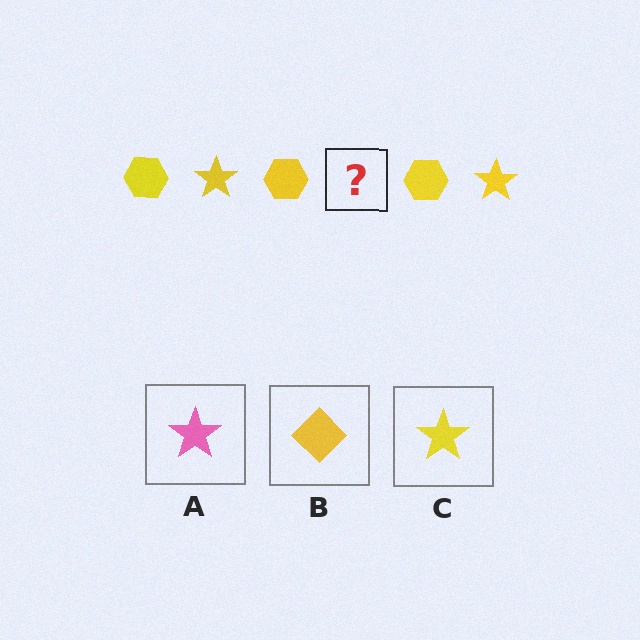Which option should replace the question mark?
Option C.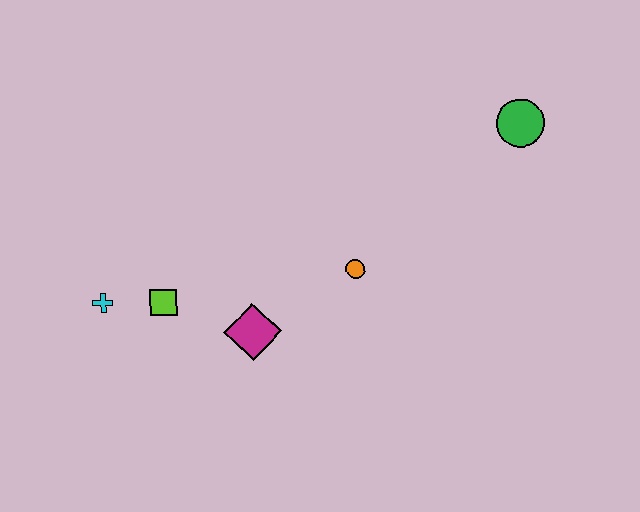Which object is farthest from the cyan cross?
The green circle is farthest from the cyan cross.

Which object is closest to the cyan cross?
The lime square is closest to the cyan cross.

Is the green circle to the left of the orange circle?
No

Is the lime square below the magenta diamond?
No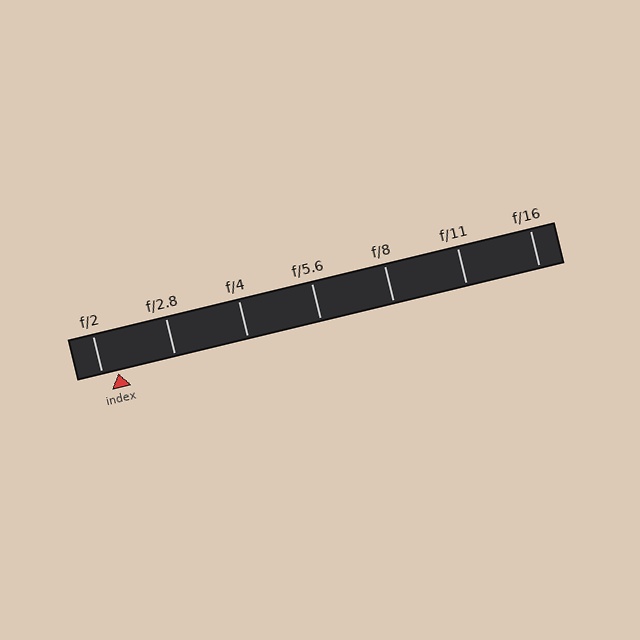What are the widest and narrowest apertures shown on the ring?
The widest aperture shown is f/2 and the narrowest is f/16.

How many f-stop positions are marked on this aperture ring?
There are 7 f-stop positions marked.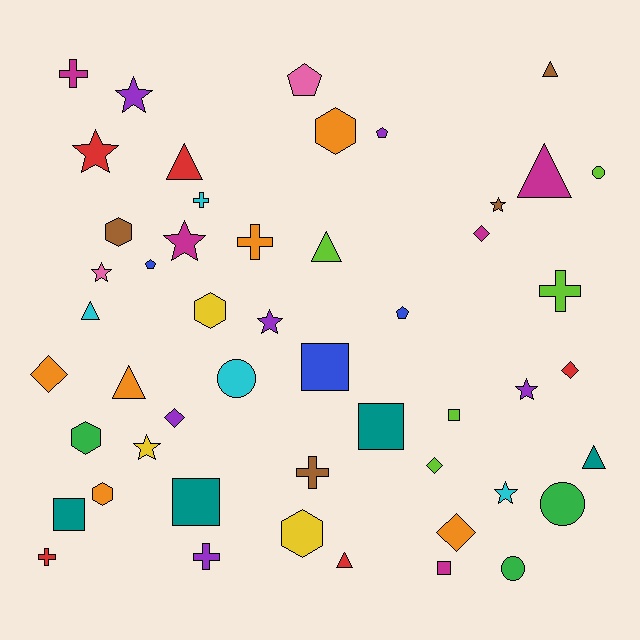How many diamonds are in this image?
There are 6 diamonds.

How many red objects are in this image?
There are 5 red objects.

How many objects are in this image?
There are 50 objects.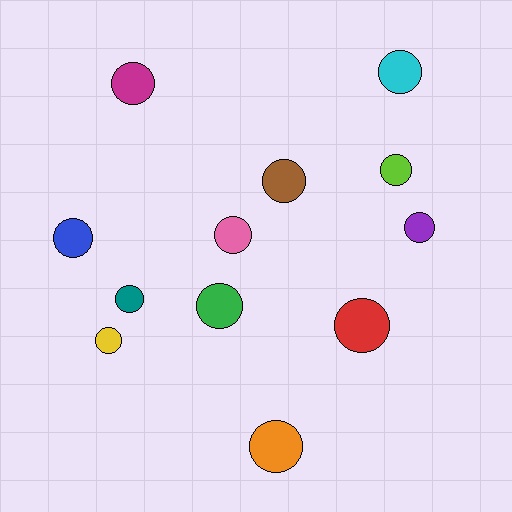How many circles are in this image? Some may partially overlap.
There are 12 circles.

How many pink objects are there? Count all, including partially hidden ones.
There is 1 pink object.